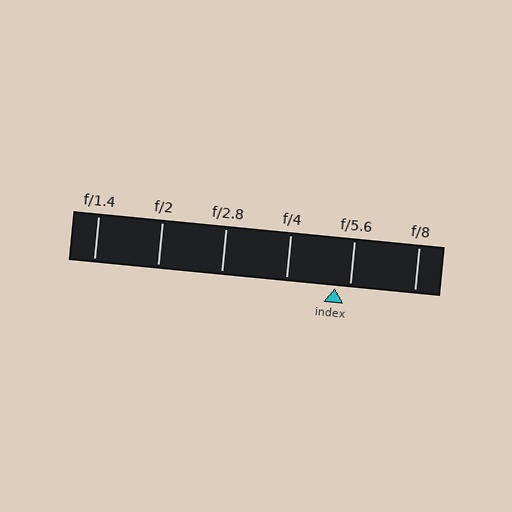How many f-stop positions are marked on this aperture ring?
There are 6 f-stop positions marked.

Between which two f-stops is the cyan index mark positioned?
The index mark is between f/4 and f/5.6.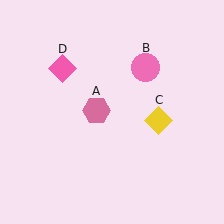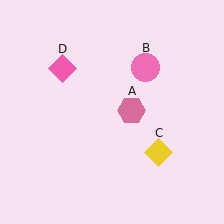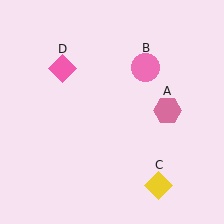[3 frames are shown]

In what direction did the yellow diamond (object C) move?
The yellow diamond (object C) moved down.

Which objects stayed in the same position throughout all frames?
Pink circle (object B) and pink diamond (object D) remained stationary.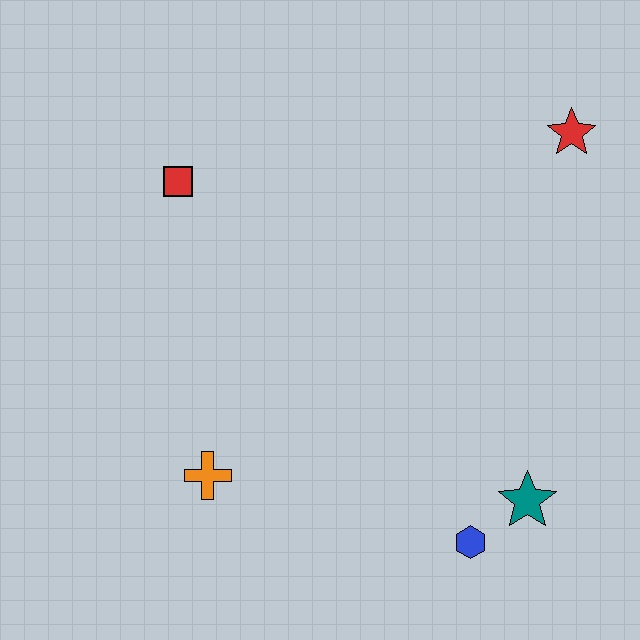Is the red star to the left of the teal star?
No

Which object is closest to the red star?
The teal star is closest to the red star.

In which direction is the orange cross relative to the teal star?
The orange cross is to the left of the teal star.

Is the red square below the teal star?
No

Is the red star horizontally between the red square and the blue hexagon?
No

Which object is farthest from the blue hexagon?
The red square is farthest from the blue hexagon.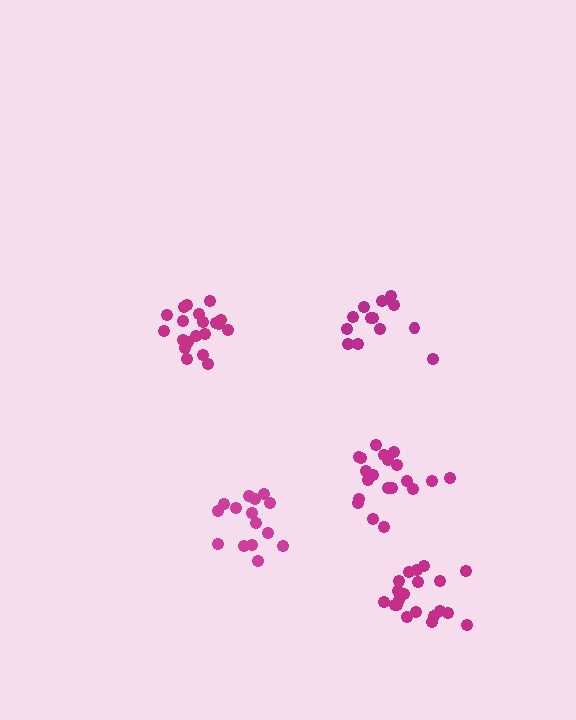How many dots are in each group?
Group 1: 15 dots, Group 2: 20 dots, Group 3: 14 dots, Group 4: 20 dots, Group 5: 20 dots (89 total).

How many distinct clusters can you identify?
There are 5 distinct clusters.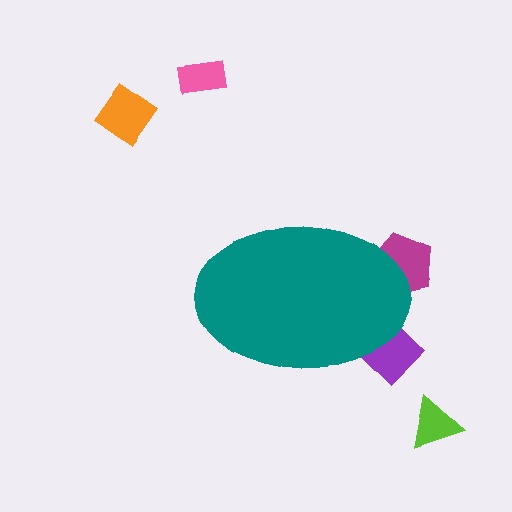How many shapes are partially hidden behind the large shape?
2 shapes are partially hidden.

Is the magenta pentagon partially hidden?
Yes, the magenta pentagon is partially hidden behind the teal ellipse.